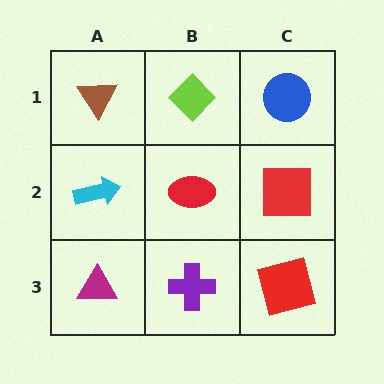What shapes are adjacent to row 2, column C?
A blue circle (row 1, column C), a red square (row 3, column C), a red ellipse (row 2, column B).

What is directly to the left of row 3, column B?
A magenta triangle.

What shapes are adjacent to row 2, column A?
A brown triangle (row 1, column A), a magenta triangle (row 3, column A), a red ellipse (row 2, column B).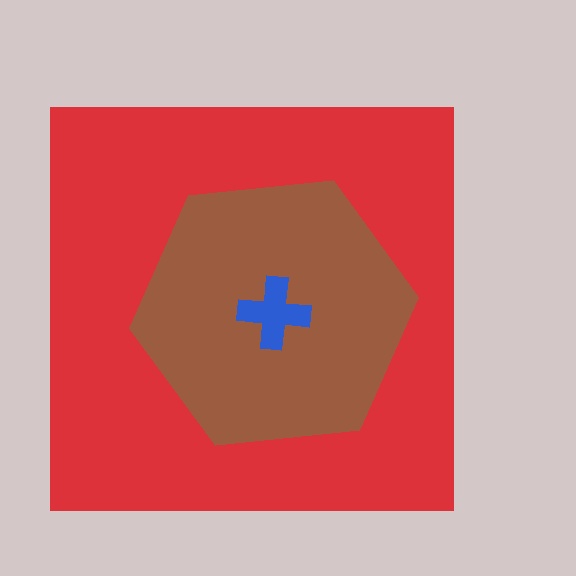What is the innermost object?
The blue cross.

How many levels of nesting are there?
3.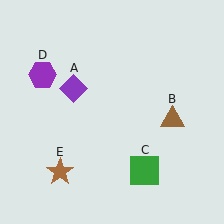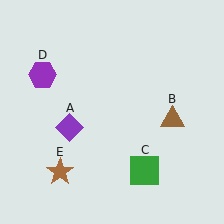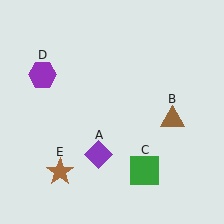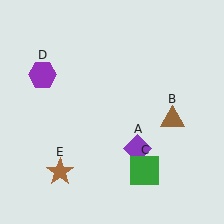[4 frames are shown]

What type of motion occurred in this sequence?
The purple diamond (object A) rotated counterclockwise around the center of the scene.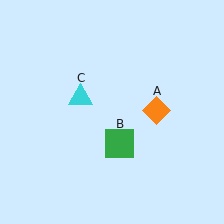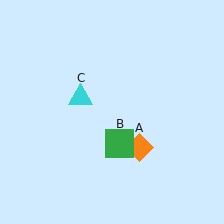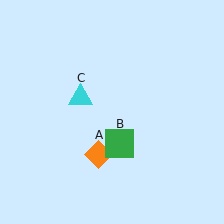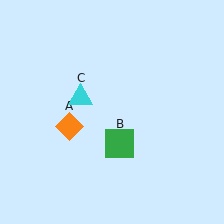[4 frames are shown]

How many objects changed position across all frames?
1 object changed position: orange diamond (object A).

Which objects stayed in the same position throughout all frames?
Green square (object B) and cyan triangle (object C) remained stationary.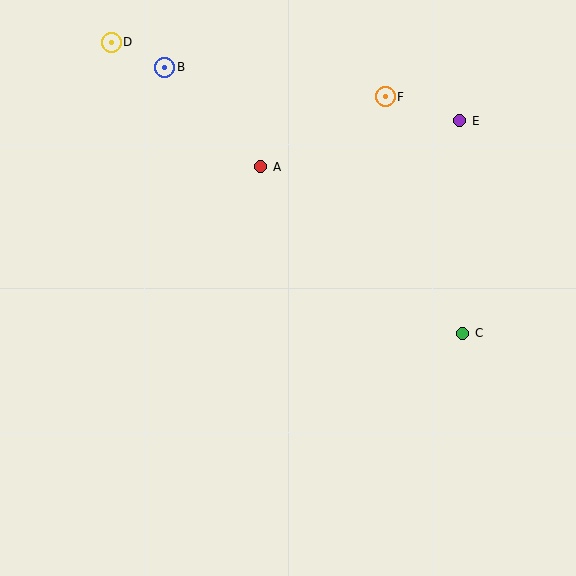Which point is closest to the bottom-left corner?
Point A is closest to the bottom-left corner.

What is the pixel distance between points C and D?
The distance between C and D is 457 pixels.